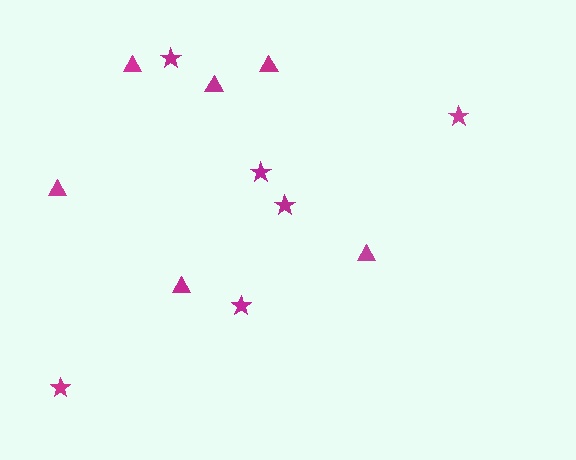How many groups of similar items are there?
There are 2 groups: one group of triangles (6) and one group of stars (6).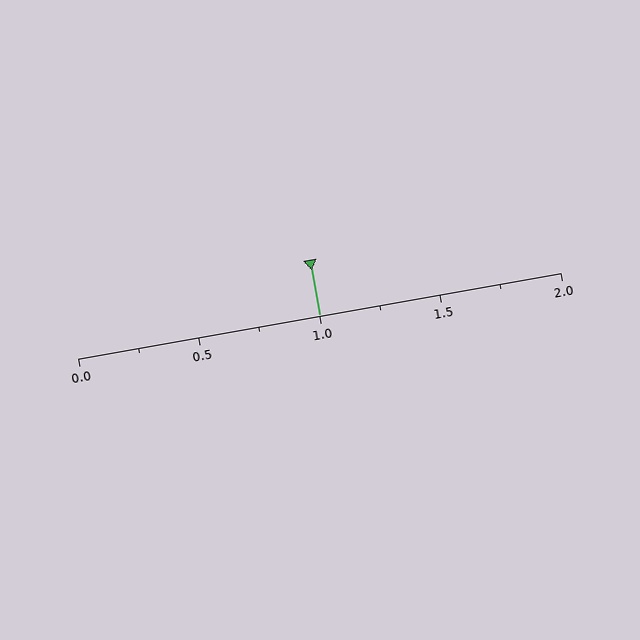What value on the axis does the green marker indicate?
The marker indicates approximately 1.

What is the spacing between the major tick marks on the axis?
The major ticks are spaced 0.5 apart.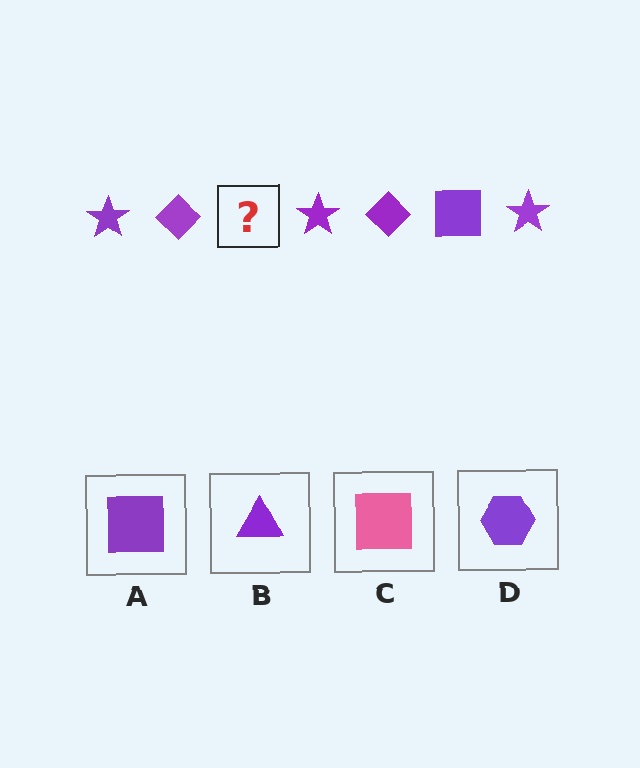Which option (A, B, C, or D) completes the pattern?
A.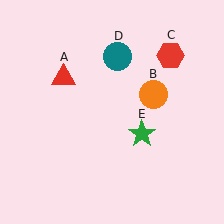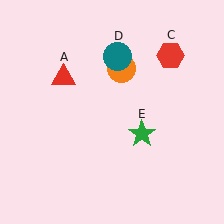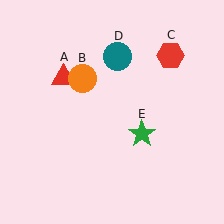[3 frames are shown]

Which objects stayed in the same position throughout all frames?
Red triangle (object A) and red hexagon (object C) and teal circle (object D) and green star (object E) remained stationary.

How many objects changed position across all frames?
1 object changed position: orange circle (object B).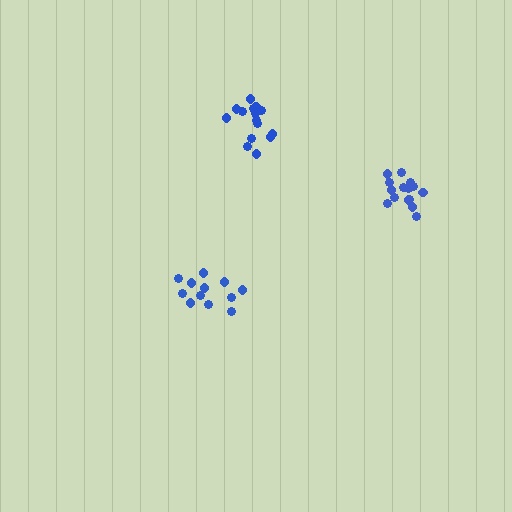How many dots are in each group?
Group 1: 15 dots, Group 2: 15 dots, Group 3: 12 dots (42 total).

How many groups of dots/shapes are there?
There are 3 groups.